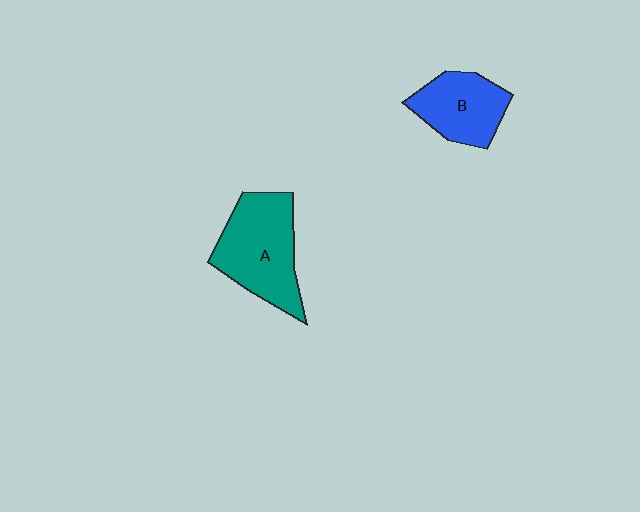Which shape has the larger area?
Shape A (teal).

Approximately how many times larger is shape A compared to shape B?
Approximately 1.4 times.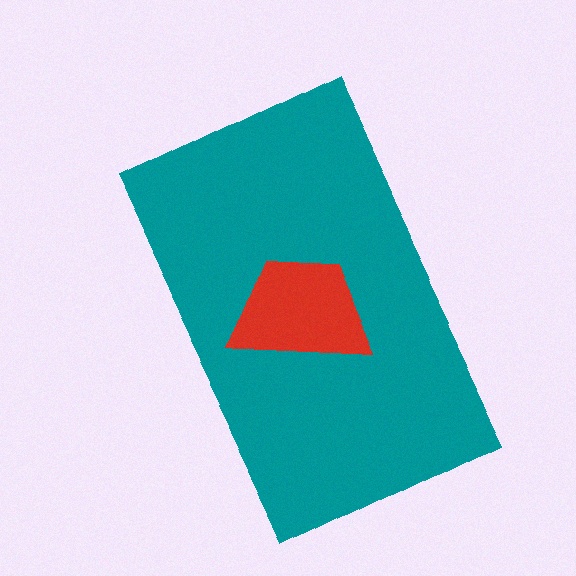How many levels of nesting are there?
2.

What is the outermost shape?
The teal rectangle.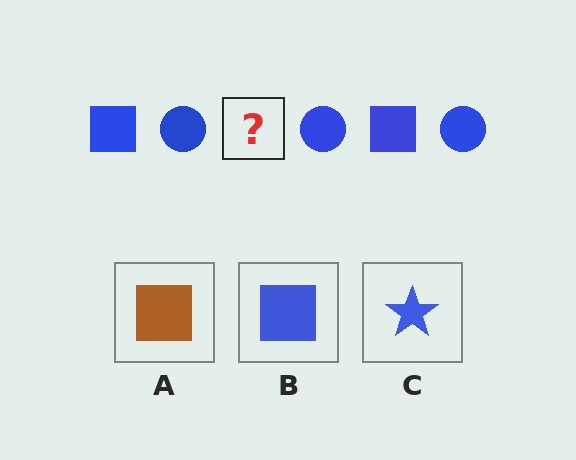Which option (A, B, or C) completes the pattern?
B.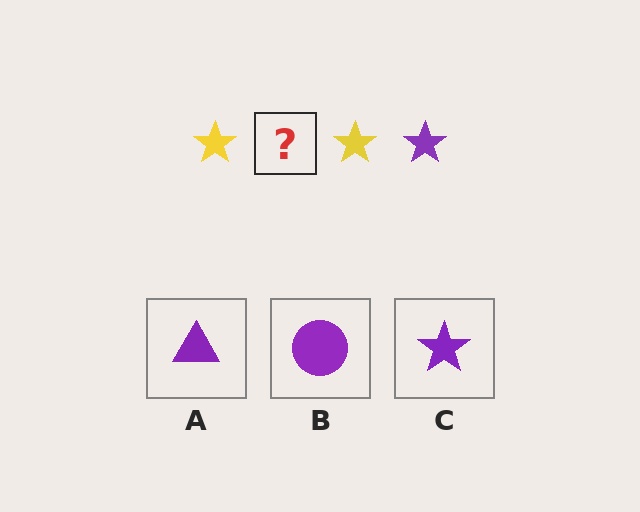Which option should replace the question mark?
Option C.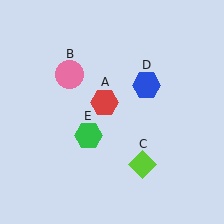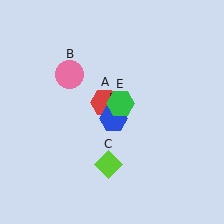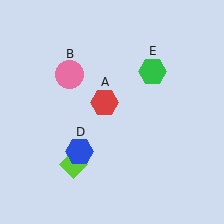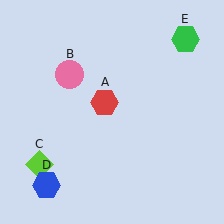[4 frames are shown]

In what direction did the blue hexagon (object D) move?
The blue hexagon (object D) moved down and to the left.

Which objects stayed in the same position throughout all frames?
Red hexagon (object A) and pink circle (object B) remained stationary.